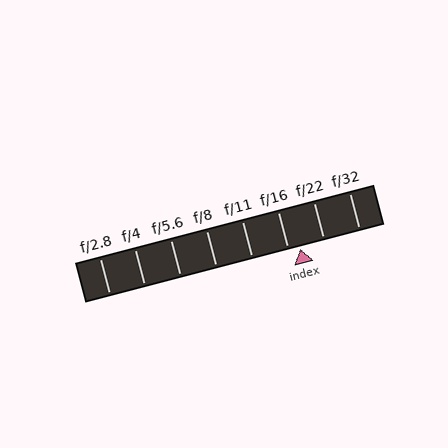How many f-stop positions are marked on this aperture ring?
There are 8 f-stop positions marked.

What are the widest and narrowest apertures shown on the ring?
The widest aperture shown is f/2.8 and the narrowest is f/32.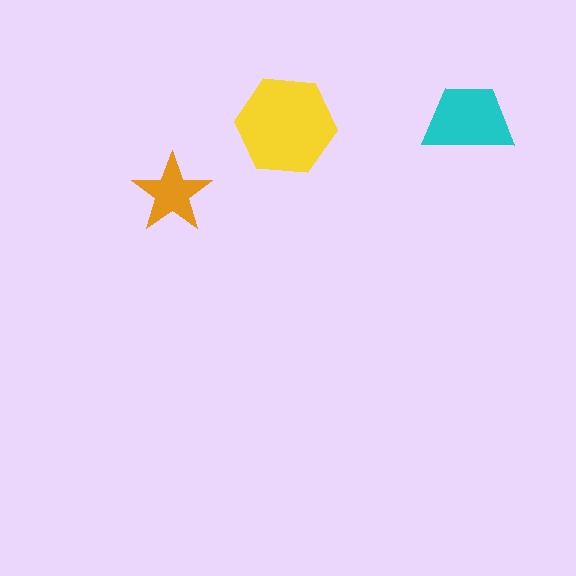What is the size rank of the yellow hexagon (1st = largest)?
1st.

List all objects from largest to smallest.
The yellow hexagon, the cyan trapezoid, the orange star.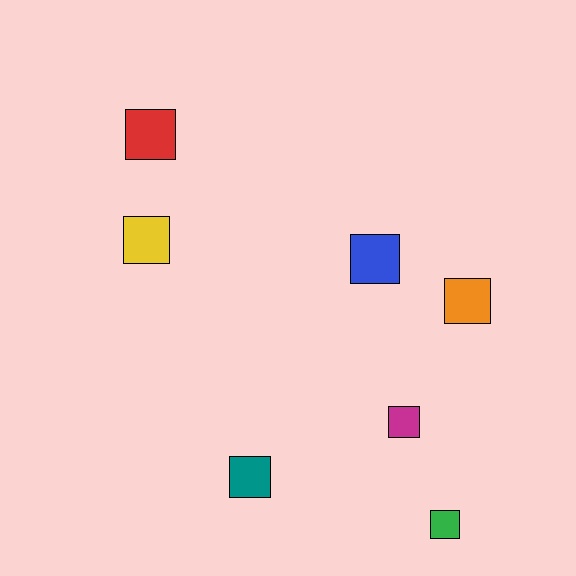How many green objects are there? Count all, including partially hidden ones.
There is 1 green object.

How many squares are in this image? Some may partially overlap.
There are 7 squares.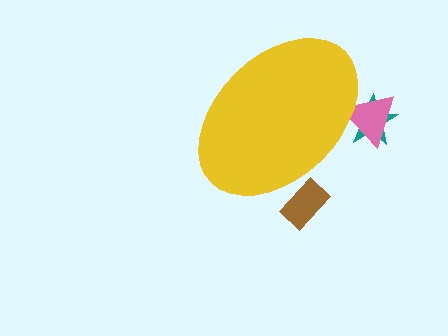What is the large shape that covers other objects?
A yellow ellipse.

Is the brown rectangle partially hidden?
Yes, the brown rectangle is partially hidden behind the yellow ellipse.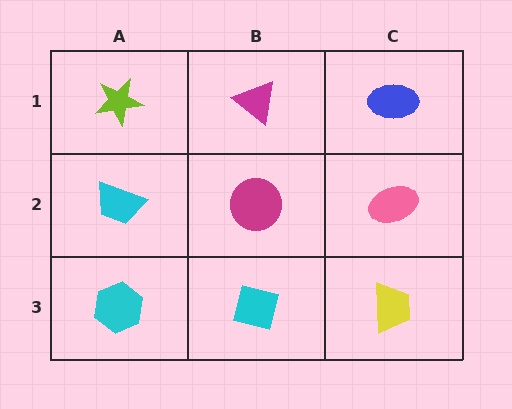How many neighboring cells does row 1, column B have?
3.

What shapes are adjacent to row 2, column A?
A lime star (row 1, column A), a cyan hexagon (row 3, column A), a magenta circle (row 2, column B).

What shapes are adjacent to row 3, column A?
A cyan trapezoid (row 2, column A), a cyan square (row 3, column B).